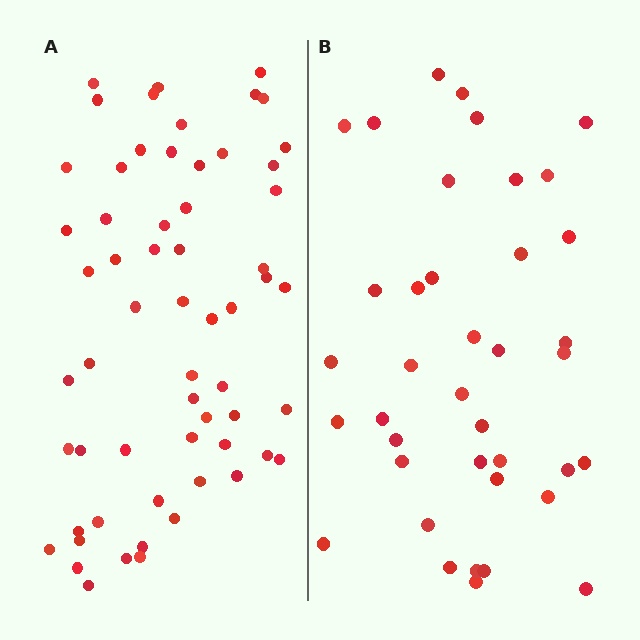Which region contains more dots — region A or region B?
Region A (the left region) has more dots.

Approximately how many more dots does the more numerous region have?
Region A has approximately 20 more dots than region B.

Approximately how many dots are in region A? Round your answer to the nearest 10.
About 60 dots.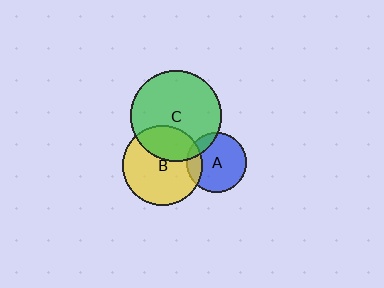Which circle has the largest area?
Circle C (green).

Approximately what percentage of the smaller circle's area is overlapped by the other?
Approximately 35%.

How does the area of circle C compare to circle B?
Approximately 1.3 times.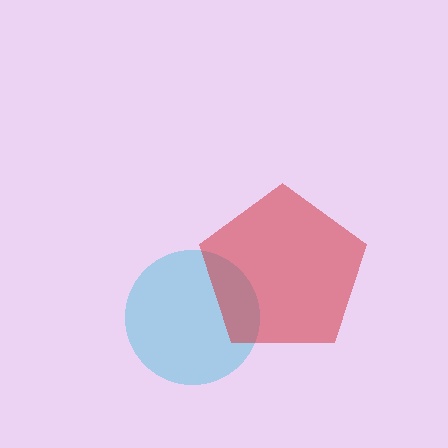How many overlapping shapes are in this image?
There are 2 overlapping shapes in the image.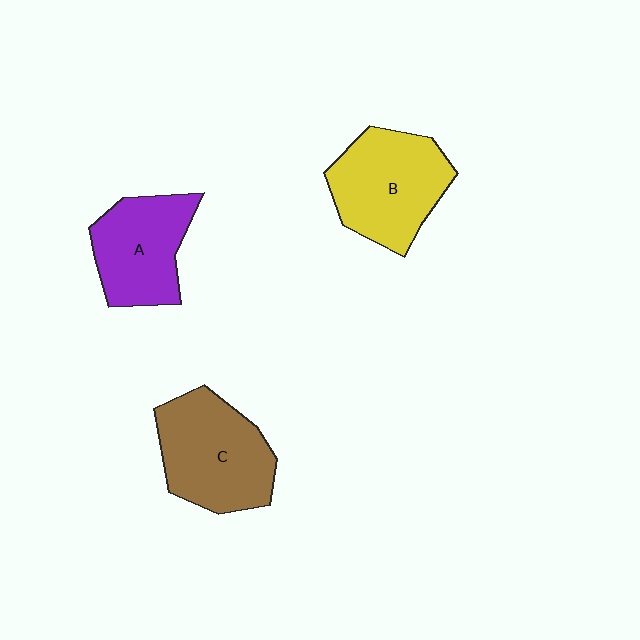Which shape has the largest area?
Shape C (brown).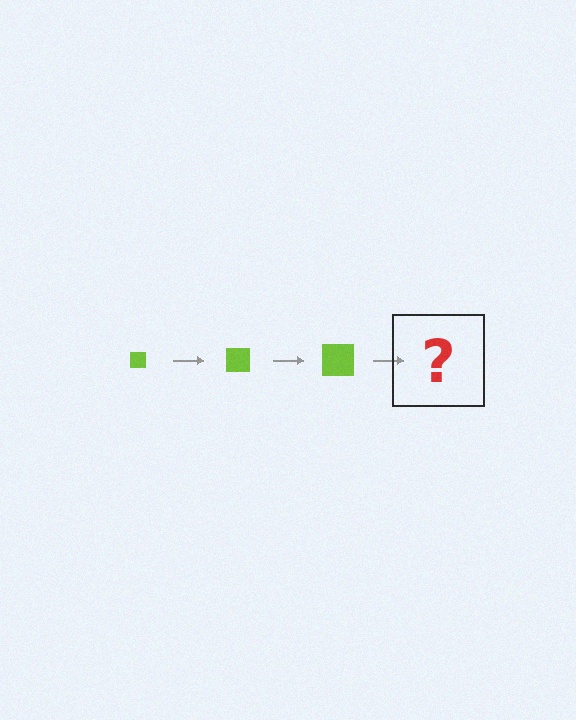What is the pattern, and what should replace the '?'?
The pattern is that the square gets progressively larger each step. The '?' should be a lime square, larger than the previous one.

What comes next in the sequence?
The next element should be a lime square, larger than the previous one.